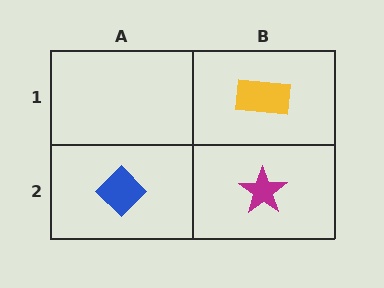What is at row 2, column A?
A blue diamond.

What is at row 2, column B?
A magenta star.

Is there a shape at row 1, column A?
No, that cell is empty.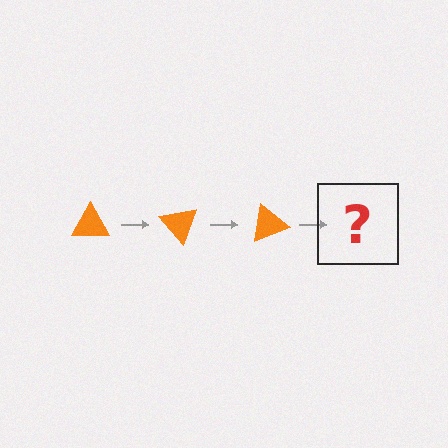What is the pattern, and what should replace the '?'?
The pattern is that the triangle rotates 50 degrees each step. The '?' should be an orange triangle rotated 150 degrees.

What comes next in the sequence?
The next element should be an orange triangle rotated 150 degrees.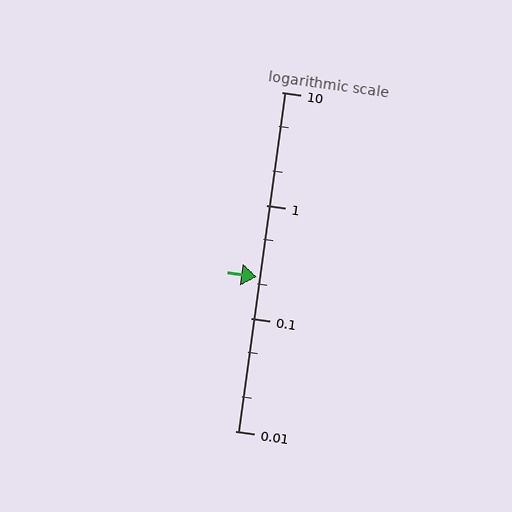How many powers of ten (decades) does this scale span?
The scale spans 3 decades, from 0.01 to 10.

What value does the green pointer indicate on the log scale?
The pointer indicates approximately 0.23.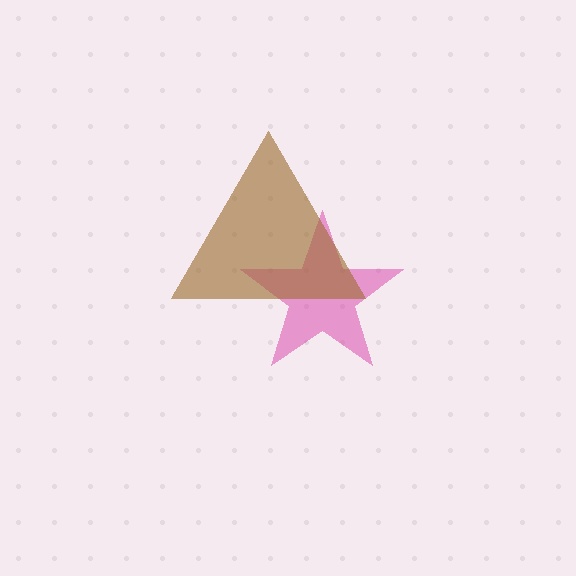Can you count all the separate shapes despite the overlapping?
Yes, there are 2 separate shapes.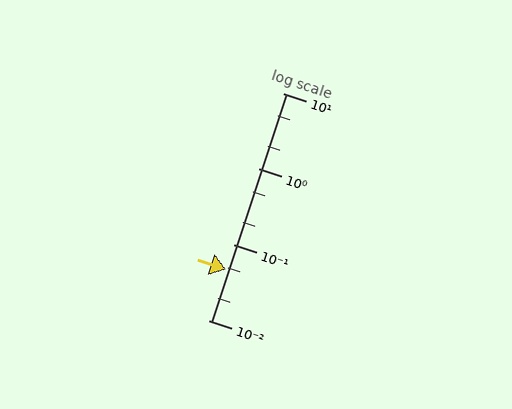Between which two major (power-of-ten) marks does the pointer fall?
The pointer is between 0.01 and 0.1.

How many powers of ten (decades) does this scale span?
The scale spans 3 decades, from 0.01 to 10.